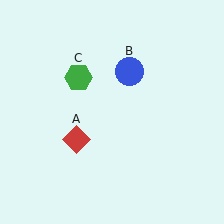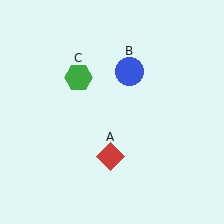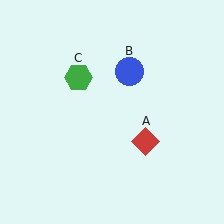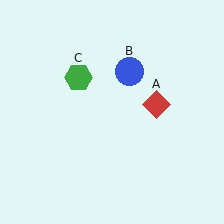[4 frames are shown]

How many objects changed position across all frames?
1 object changed position: red diamond (object A).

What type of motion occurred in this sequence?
The red diamond (object A) rotated counterclockwise around the center of the scene.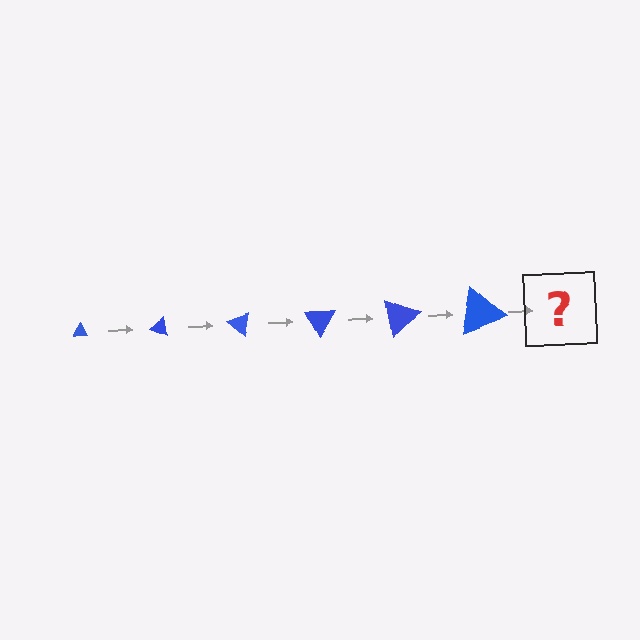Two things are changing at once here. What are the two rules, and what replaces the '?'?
The two rules are that the triangle grows larger each step and it rotates 20 degrees each step. The '?' should be a triangle, larger than the previous one and rotated 120 degrees from the start.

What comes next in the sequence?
The next element should be a triangle, larger than the previous one and rotated 120 degrees from the start.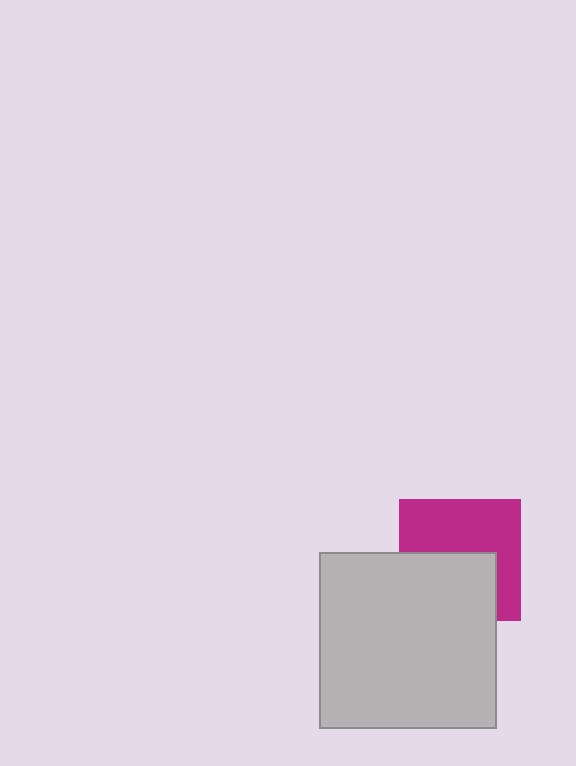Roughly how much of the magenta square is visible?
About half of it is visible (roughly 54%).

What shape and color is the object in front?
The object in front is a light gray square.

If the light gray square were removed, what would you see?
You would see the complete magenta square.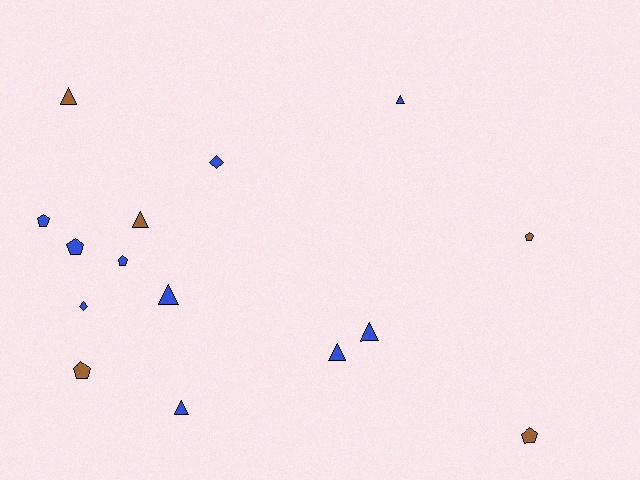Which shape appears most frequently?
Triangle, with 7 objects.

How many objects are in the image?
There are 15 objects.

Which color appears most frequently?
Blue, with 10 objects.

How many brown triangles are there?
There are 2 brown triangles.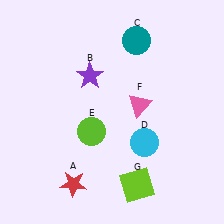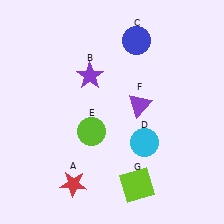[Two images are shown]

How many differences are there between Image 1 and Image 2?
There are 2 differences between the two images.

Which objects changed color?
C changed from teal to blue. F changed from pink to purple.